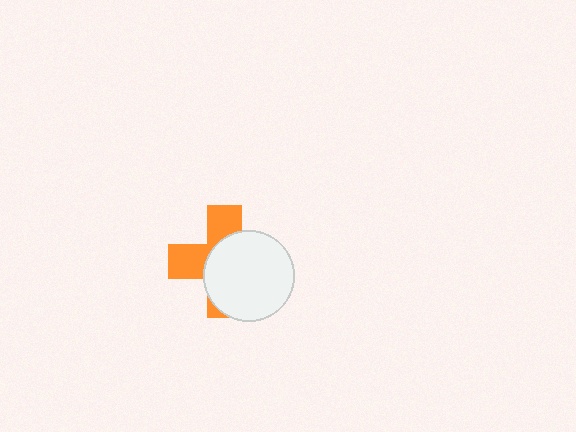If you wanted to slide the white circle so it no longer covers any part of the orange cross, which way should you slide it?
Slide it toward the lower-right — that is the most direct way to separate the two shapes.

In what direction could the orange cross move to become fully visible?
The orange cross could move toward the upper-left. That would shift it out from behind the white circle entirely.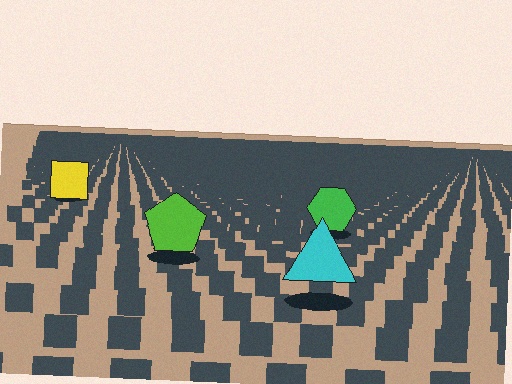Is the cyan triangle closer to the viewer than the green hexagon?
Yes. The cyan triangle is closer — you can tell from the texture gradient: the ground texture is coarser near it.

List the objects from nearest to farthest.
From nearest to farthest: the cyan triangle, the lime pentagon, the green hexagon, the yellow square.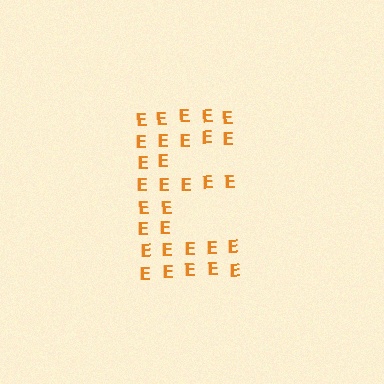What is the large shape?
The large shape is the letter E.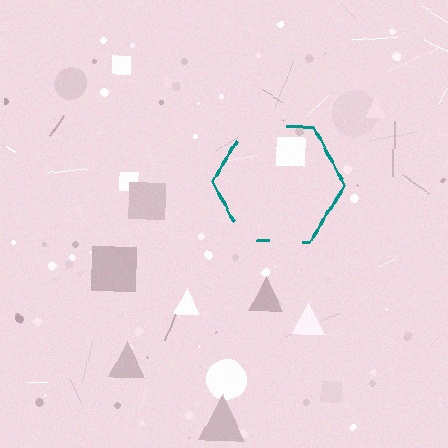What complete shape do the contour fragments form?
The contour fragments form a hexagon.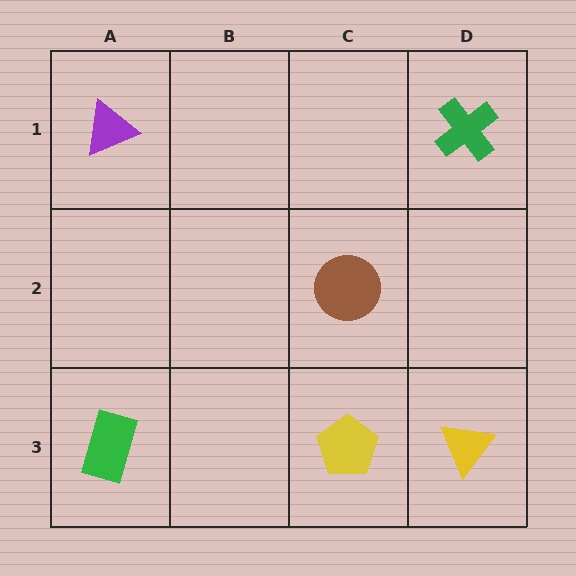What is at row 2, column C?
A brown circle.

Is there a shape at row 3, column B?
No, that cell is empty.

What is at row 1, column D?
A green cross.